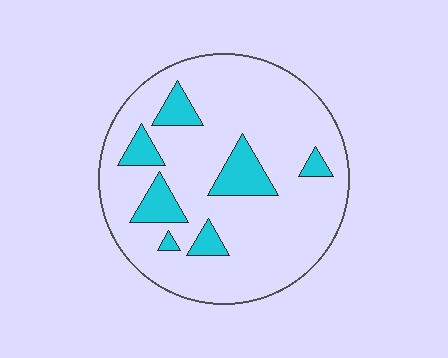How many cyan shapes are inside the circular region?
7.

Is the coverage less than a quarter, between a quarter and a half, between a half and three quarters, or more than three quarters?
Less than a quarter.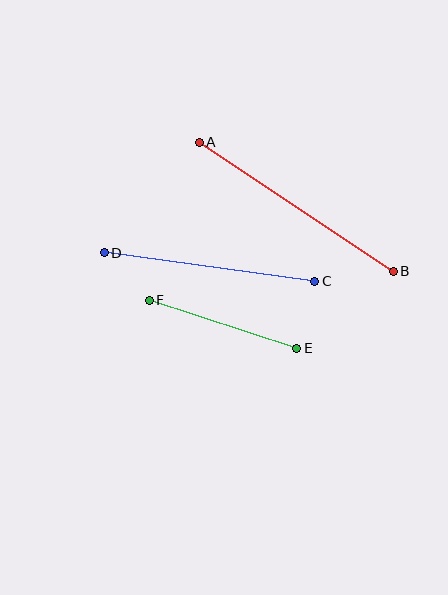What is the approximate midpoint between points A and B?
The midpoint is at approximately (296, 207) pixels.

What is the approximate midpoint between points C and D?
The midpoint is at approximately (209, 267) pixels.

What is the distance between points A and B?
The distance is approximately 233 pixels.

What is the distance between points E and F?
The distance is approximately 155 pixels.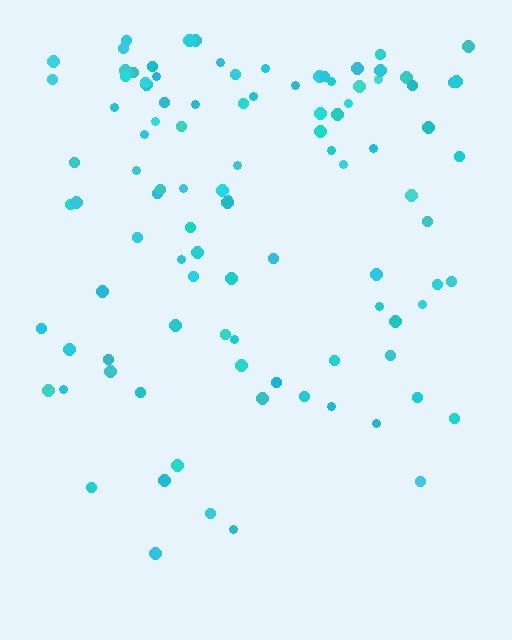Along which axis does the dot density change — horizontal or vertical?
Vertical.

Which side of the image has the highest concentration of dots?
The top.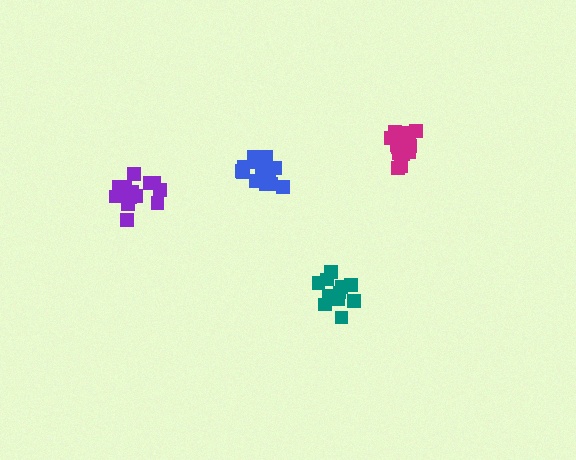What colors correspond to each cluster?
The clusters are colored: teal, purple, magenta, blue.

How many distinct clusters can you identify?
There are 4 distinct clusters.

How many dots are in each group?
Group 1: 14 dots, Group 2: 13 dots, Group 3: 17 dots, Group 4: 17 dots (61 total).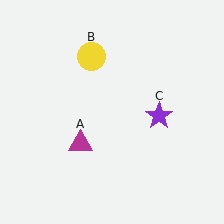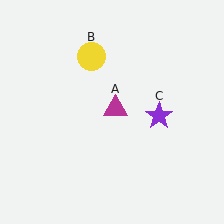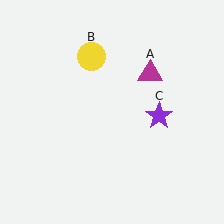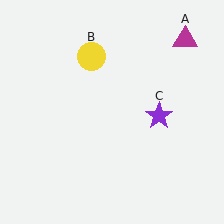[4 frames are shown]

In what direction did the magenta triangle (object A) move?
The magenta triangle (object A) moved up and to the right.